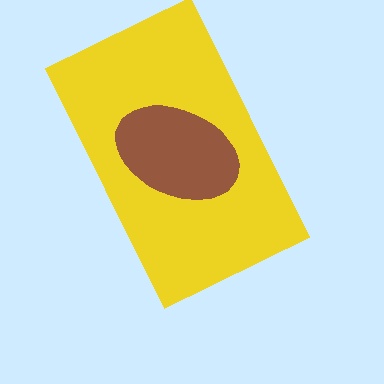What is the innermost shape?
The brown ellipse.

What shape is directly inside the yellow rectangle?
The brown ellipse.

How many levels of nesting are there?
2.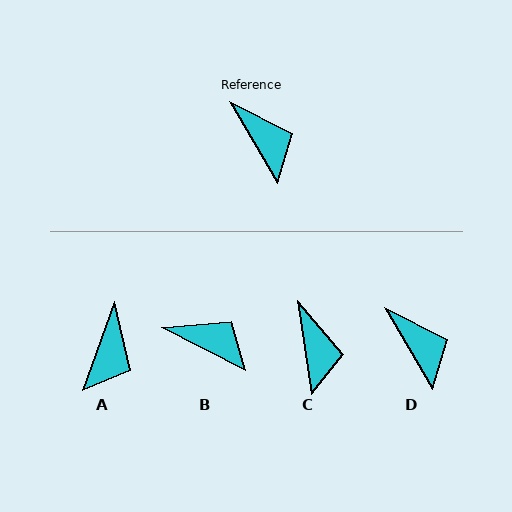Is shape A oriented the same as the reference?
No, it is off by about 50 degrees.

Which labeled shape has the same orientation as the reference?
D.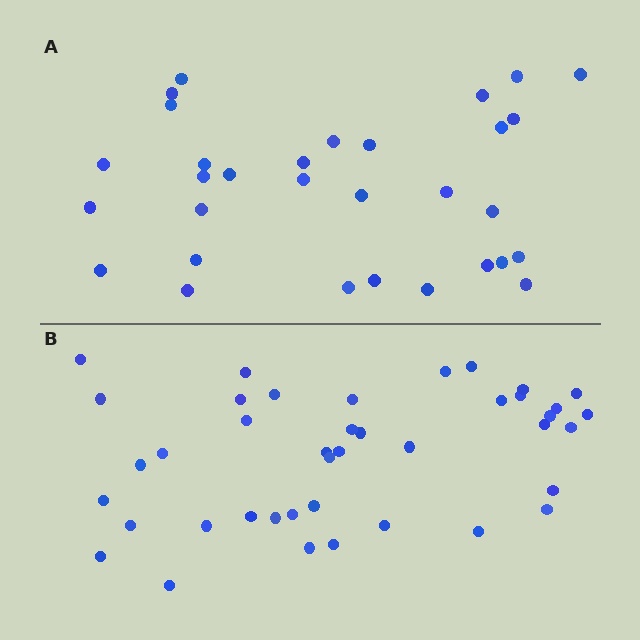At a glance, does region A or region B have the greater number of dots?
Region B (the bottom region) has more dots.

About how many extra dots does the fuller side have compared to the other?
Region B has roughly 10 or so more dots than region A.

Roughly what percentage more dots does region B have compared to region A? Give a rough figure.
About 30% more.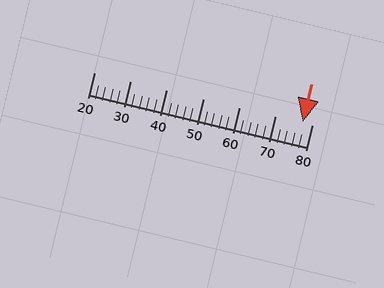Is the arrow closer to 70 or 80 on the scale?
The arrow is closer to 80.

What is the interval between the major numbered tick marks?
The major tick marks are spaced 10 units apart.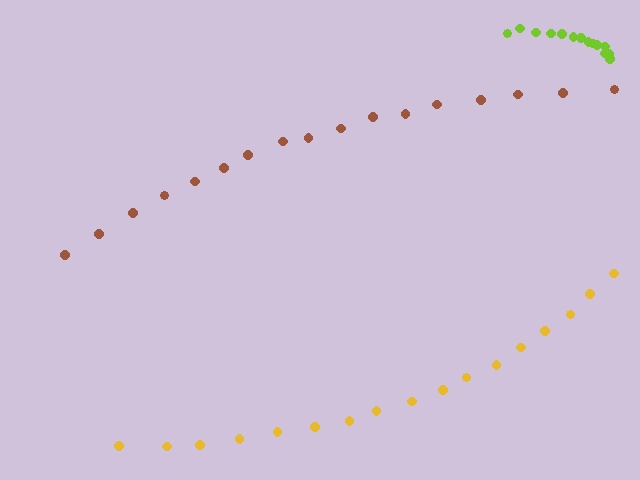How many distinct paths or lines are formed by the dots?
There are 3 distinct paths.